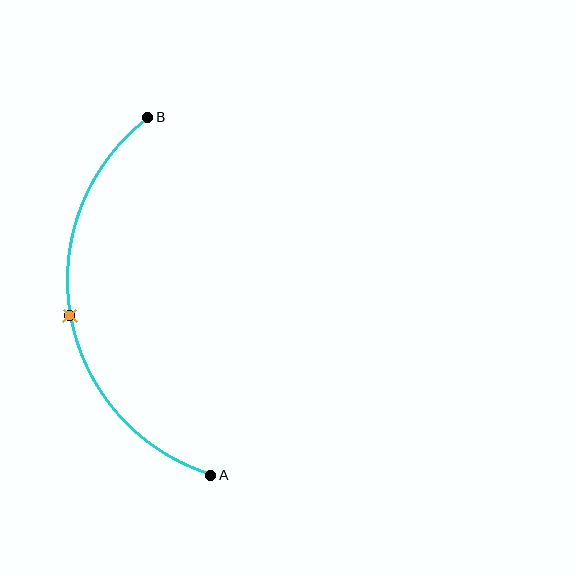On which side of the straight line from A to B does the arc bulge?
The arc bulges to the left of the straight line connecting A and B.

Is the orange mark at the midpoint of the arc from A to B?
Yes. The orange mark lies on the arc at equal arc-length from both A and B — it is the arc midpoint.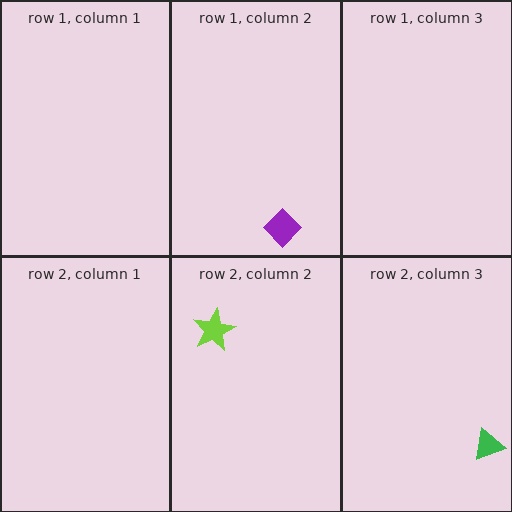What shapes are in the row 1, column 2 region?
The purple diamond.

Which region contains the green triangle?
The row 2, column 3 region.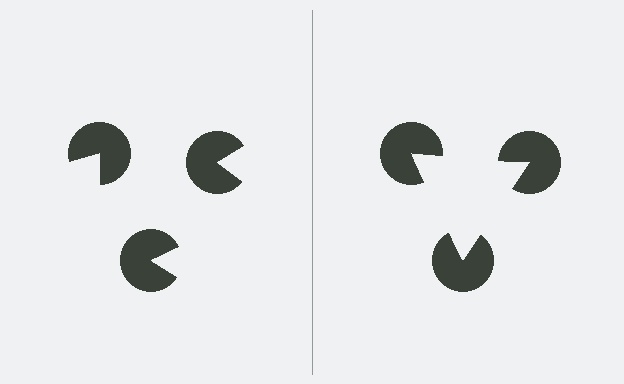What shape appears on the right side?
An illusory triangle.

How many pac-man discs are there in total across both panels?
6 — 3 on each side.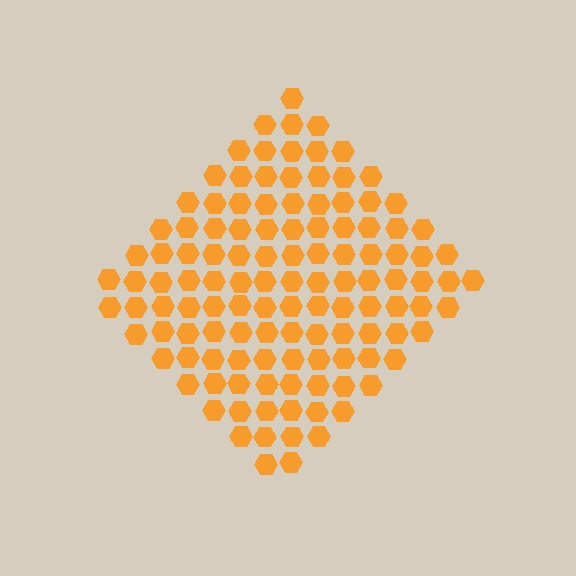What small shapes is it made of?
It is made of small hexagons.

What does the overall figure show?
The overall figure shows a diamond.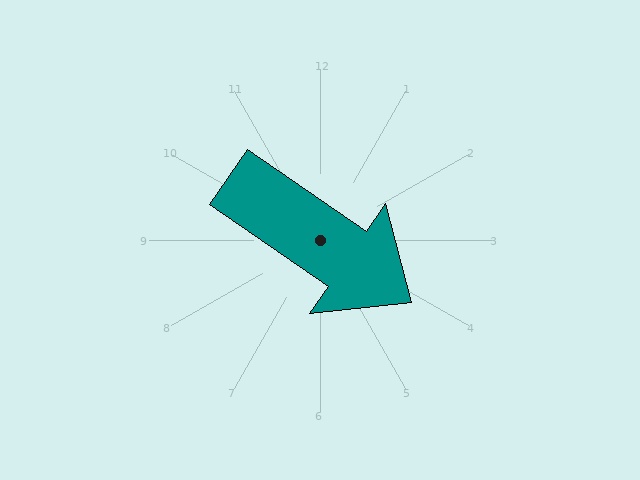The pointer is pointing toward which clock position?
Roughly 4 o'clock.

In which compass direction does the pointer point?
Southeast.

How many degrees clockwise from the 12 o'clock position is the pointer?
Approximately 124 degrees.